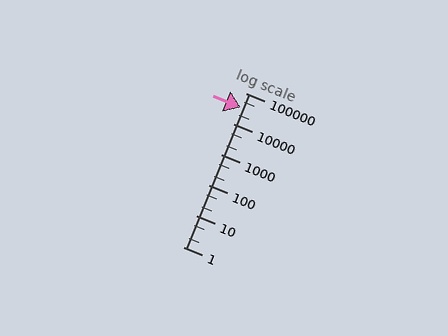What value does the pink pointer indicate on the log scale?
The pointer indicates approximately 34000.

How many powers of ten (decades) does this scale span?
The scale spans 5 decades, from 1 to 100000.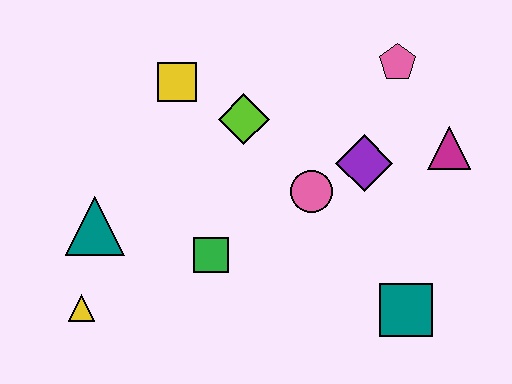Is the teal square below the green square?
Yes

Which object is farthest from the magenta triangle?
The yellow triangle is farthest from the magenta triangle.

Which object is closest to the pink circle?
The purple diamond is closest to the pink circle.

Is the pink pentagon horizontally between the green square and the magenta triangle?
Yes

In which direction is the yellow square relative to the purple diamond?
The yellow square is to the left of the purple diamond.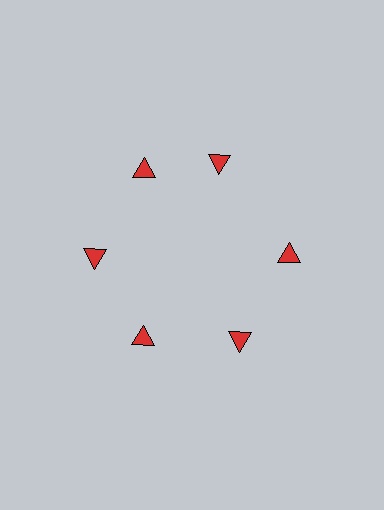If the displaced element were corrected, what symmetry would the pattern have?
It would have 6-fold rotational symmetry — the pattern would map onto itself every 60 degrees.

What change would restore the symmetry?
The symmetry would be restored by rotating it back into even spacing with its neighbors so that all 6 triangles sit at equal angles and equal distance from the center.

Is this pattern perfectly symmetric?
No. The 6 red triangles are arranged in a ring, but one element near the 1 o'clock position is rotated out of alignment along the ring, breaking the 6-fold rotational symmetry.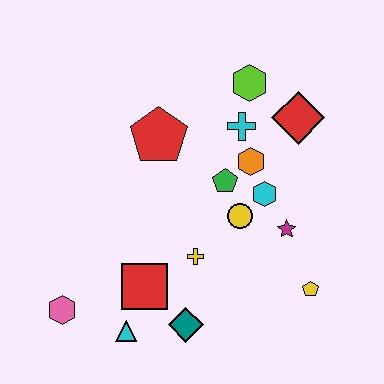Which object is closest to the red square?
The cyan triangle is closest to the red square.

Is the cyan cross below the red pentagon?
No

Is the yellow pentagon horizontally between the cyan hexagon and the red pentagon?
No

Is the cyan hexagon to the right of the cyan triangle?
Yes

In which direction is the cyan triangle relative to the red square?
The cyan triangle is below the red square.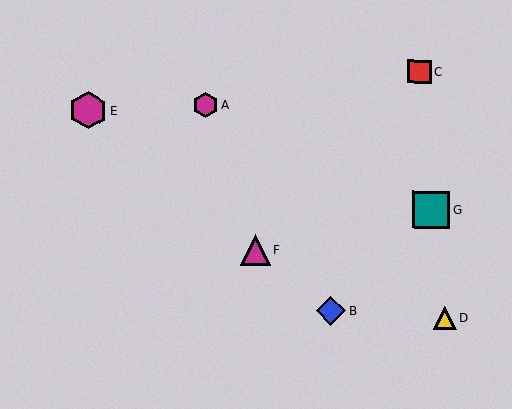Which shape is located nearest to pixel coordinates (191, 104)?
The magenta hexagon (labeled A) at (206, 105) is nearest to that location.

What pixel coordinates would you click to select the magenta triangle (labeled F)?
Click at (255, 250) to select the magenta triangle F.